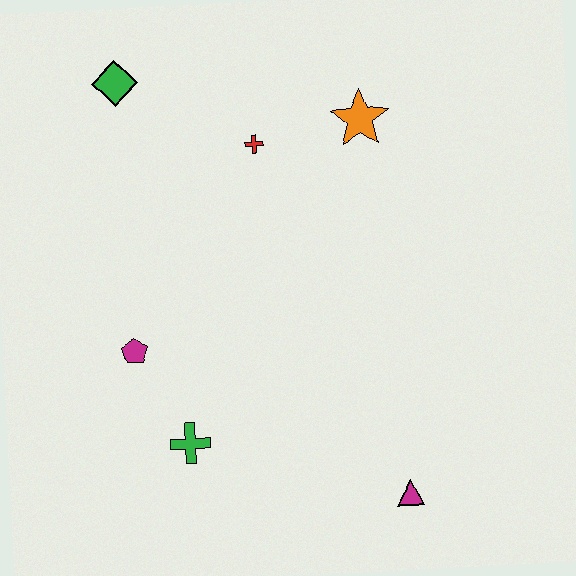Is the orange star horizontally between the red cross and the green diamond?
No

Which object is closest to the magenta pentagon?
The green cross is closest to the magenta pentagon.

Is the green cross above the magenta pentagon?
No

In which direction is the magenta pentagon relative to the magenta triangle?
The magenta pentagon is to the left of the magenta triangle.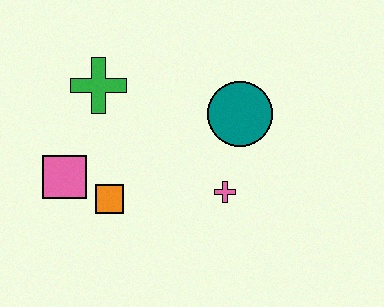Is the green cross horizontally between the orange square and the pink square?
Yes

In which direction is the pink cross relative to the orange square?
The pink cross is to the right of the orange square.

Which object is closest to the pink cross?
The teal circle is closest to the pink cross.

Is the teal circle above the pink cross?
Yes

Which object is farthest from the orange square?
The teal circle is farthest from the orange square.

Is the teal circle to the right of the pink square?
Yes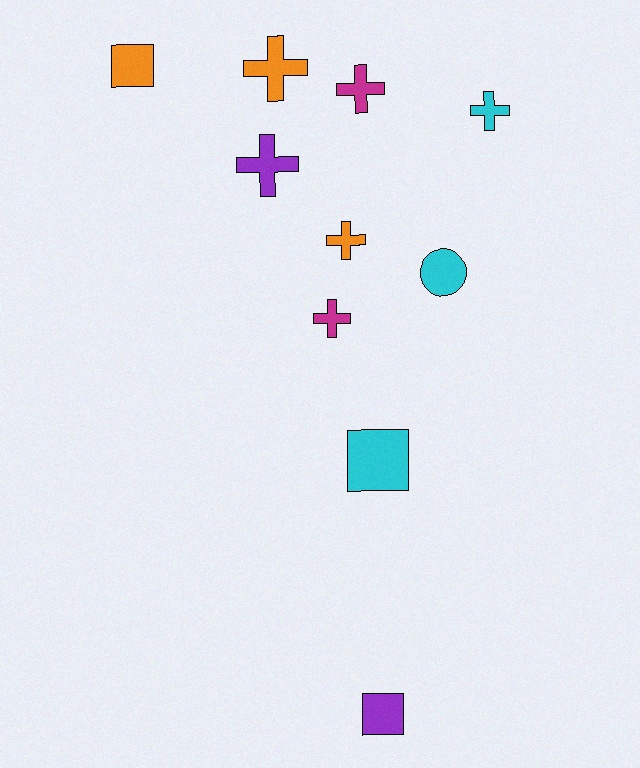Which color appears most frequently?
Orange, with 3 objects.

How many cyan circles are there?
There is 1 cyan circle.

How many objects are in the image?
There are 10 objects.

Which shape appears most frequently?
Cross, with 6 objects.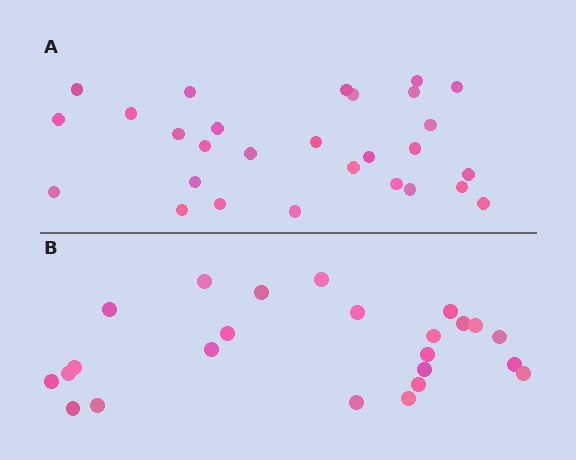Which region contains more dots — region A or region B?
Region A (the top region) has more dots.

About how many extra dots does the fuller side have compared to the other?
Region A has about 4 more dots than region B.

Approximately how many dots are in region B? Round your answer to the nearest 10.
About 20 dots. (The exact count is 24, which rounds to 20.)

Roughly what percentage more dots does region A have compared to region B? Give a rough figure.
About 15% more.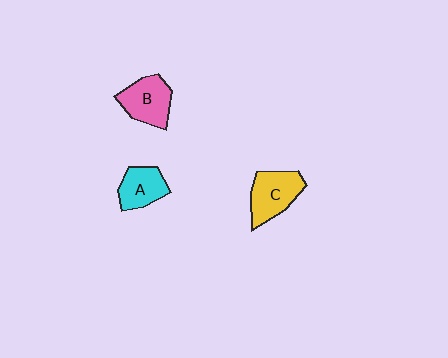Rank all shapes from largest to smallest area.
From largest to smallest: C (yellow), B (pink), A (cyan).